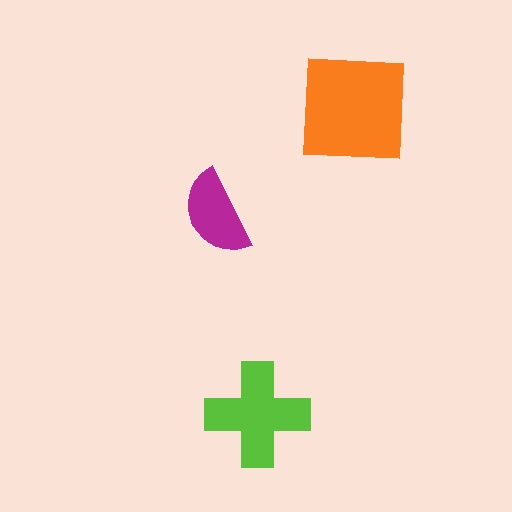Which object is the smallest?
The magenta semicircle.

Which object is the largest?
The orange square.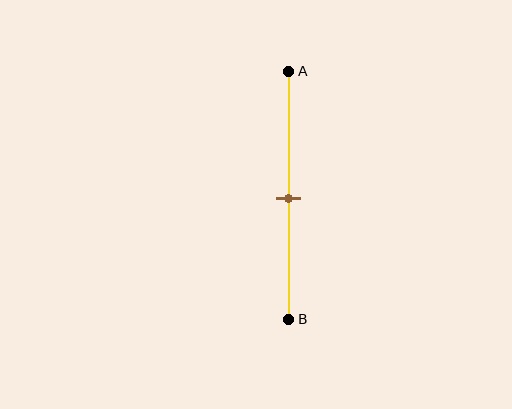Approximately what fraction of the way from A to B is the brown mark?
The brown mark is approximately 50% of the way from A to B.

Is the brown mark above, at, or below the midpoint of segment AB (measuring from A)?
The brown mark is approximately at the midpoint of segment AB.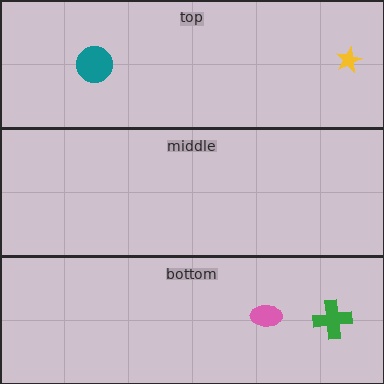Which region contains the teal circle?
The top region.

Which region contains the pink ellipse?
The bottom region.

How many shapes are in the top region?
2.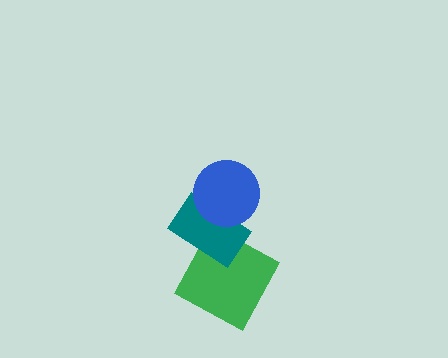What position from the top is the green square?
The green square is 3rd from the top.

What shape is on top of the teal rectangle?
The blue circle is on top of the teal rectangle.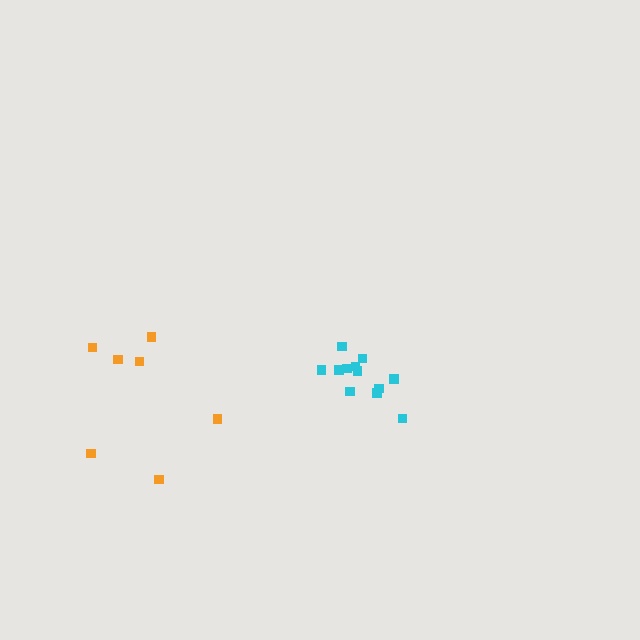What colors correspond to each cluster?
The clusters are colored: orange, cyan.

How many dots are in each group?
Group 1: 7 dots, Group 2: 12 dots (19 total).